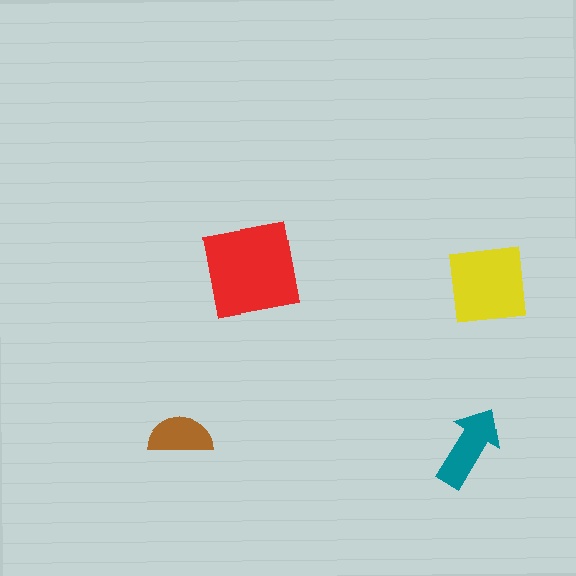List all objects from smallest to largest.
The brown semicircle, the teal arrow, the yellow square, the red square.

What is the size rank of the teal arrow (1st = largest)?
3rd.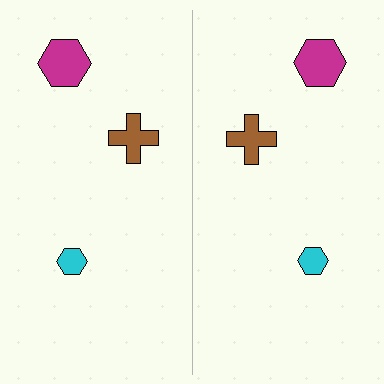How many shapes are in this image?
There are 6 shapes in this image.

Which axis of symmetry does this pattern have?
The pattern has a vertical axis of symmetry running through the center of the image.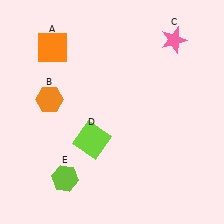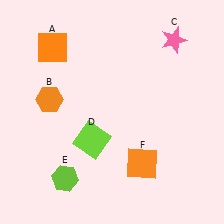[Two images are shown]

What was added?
An orange square (F) was added in Image 2.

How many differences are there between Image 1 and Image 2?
There is 1 difference between the two images.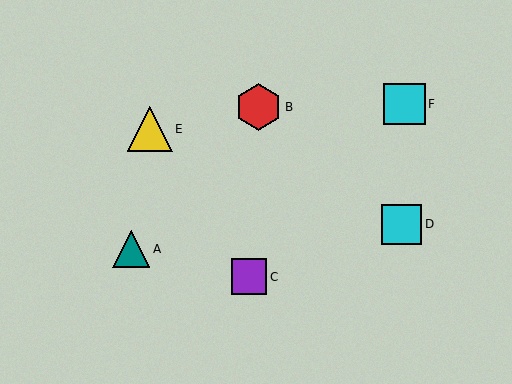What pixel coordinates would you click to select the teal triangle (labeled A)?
Click at (131, 249) to select the teal triangle A.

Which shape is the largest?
The red hexagon (labeled B) is the largest.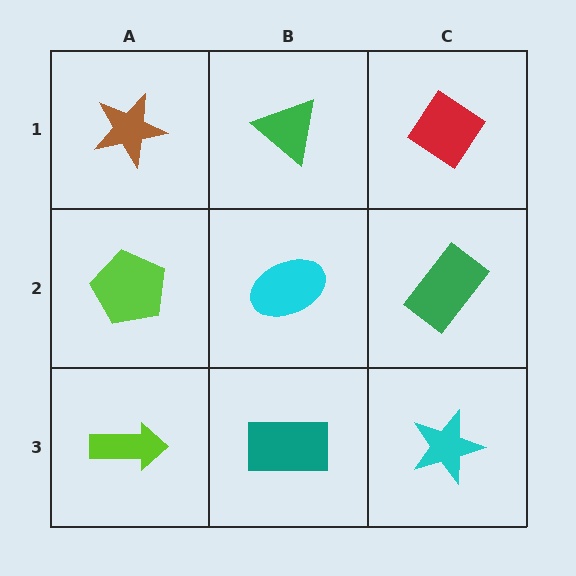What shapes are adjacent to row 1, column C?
A green rectangle (row 2, column C), a green triangle (row 1, column B).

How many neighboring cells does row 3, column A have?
2.